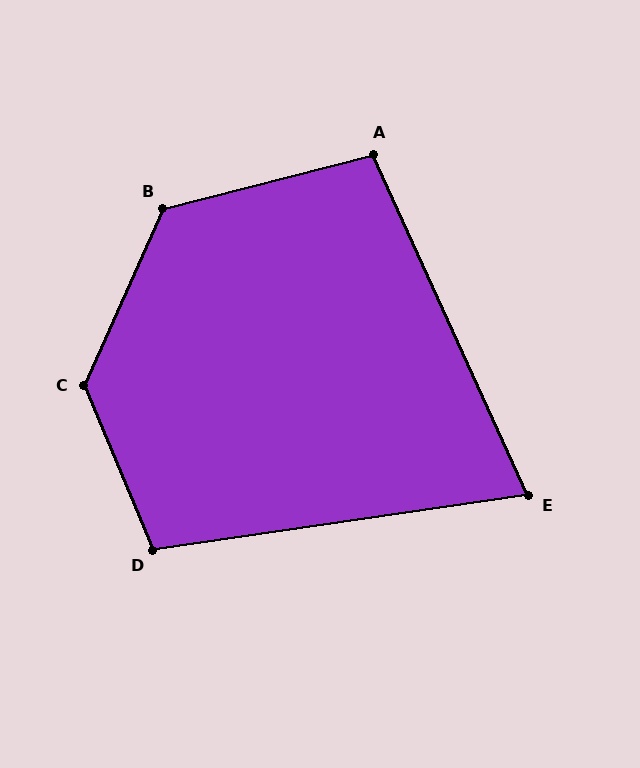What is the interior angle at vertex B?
Approximately 128 degrees (obtuse).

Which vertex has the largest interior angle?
C, at approximately 133 degrees.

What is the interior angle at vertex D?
Approximately 104 degrees (obtuse).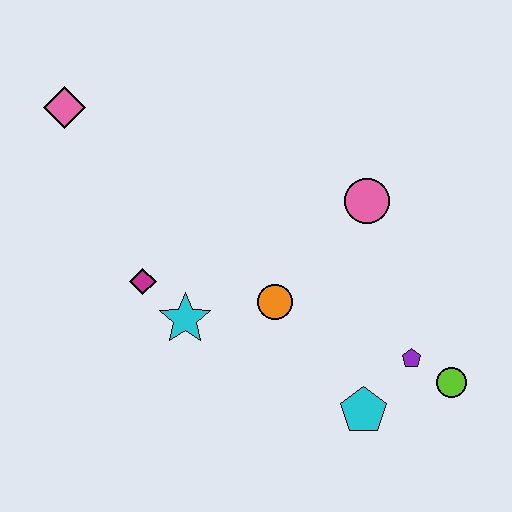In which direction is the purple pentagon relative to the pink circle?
The purple pentagon is below the pink circle.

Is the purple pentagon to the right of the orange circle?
Yes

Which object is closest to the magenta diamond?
The cyan star is closest to the magenta diamond.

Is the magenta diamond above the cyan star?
Yes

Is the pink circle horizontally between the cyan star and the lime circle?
Yes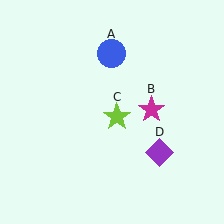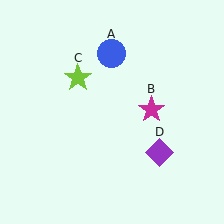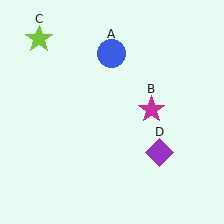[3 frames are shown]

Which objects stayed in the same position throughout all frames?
Blue circle (object A) and magenta star (object B) and purple diamond (object D) remained stationary.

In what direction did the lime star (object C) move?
The lime star (object C) moved up and to the left.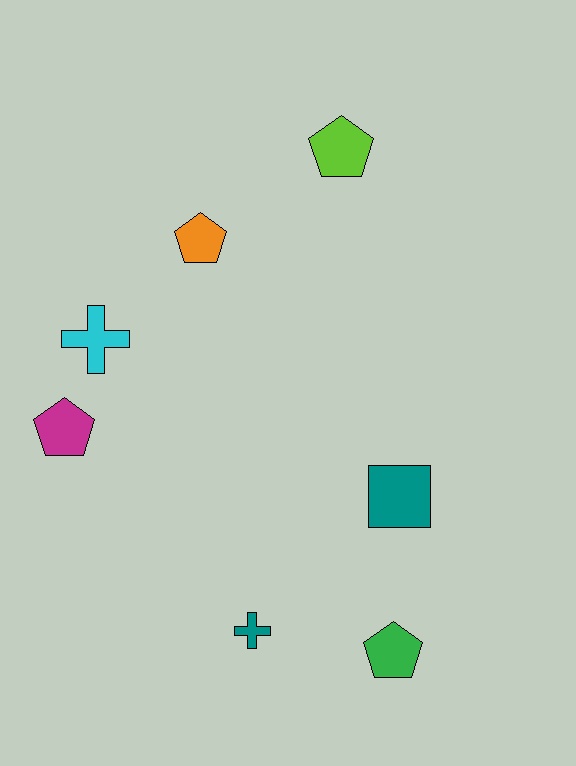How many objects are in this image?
There are 7 objects.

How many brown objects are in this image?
There are no brown objects.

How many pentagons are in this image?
There are 4 pentagons.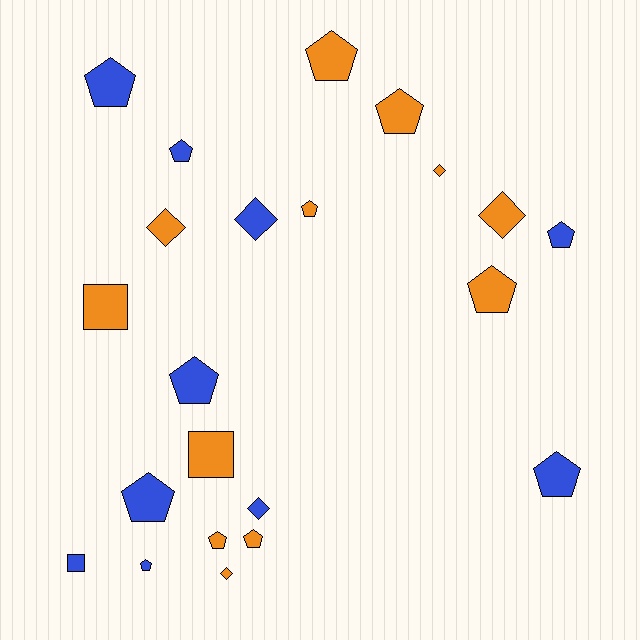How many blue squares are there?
There is 1 blue square.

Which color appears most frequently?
Orange, with 12 objects.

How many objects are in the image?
There are 22 objects.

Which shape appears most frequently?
Pentagon, with 13 objects.